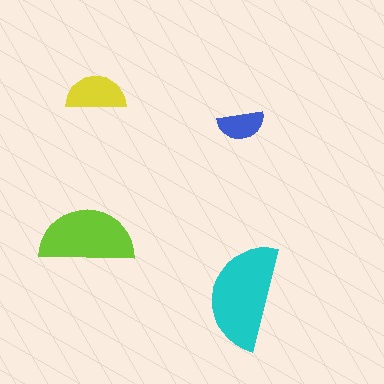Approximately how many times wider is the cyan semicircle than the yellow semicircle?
About 2 times wider.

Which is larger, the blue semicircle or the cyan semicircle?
The cyan one.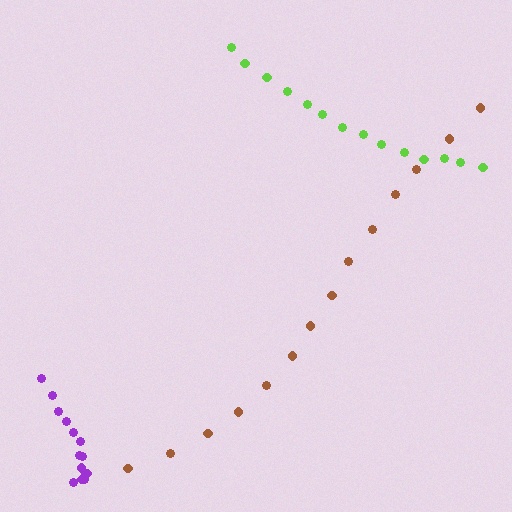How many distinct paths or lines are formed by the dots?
There are 3 distinct paths.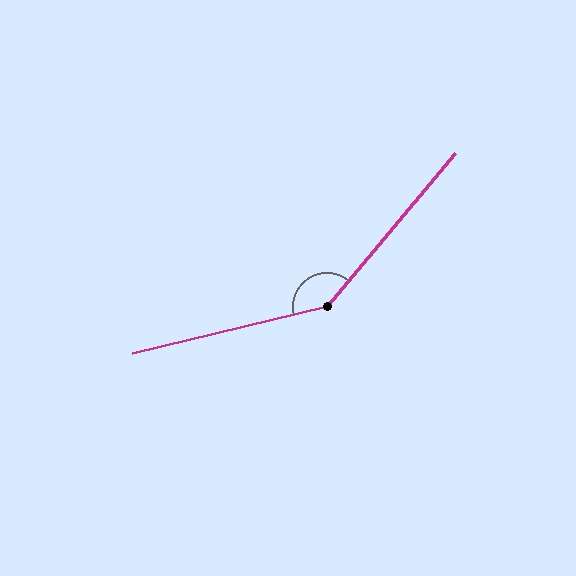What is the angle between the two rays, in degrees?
Approximately 143 degrees.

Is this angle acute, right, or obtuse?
It is obtuse.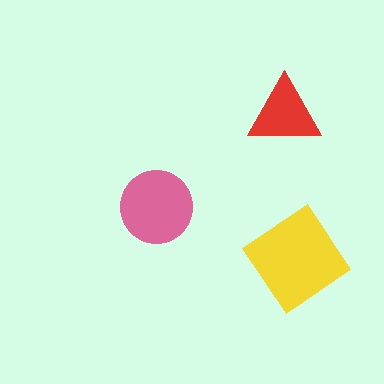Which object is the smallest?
The red triangle.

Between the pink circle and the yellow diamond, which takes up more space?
The yellow diamond.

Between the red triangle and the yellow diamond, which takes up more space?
The yellow diamond.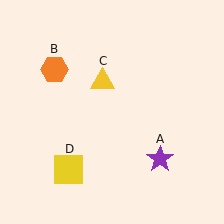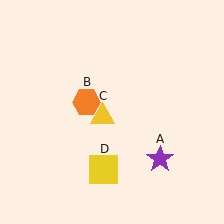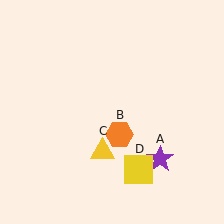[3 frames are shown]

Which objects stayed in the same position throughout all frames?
Purple star (object A) remained stationary.